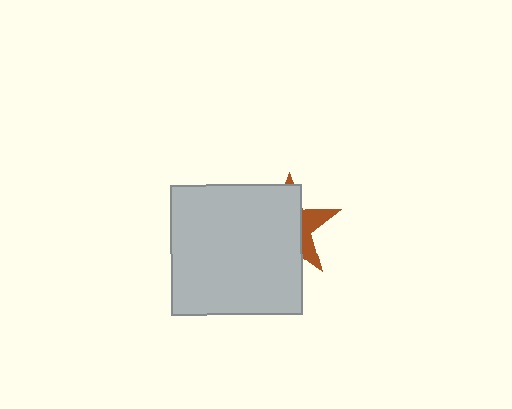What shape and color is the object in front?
The object in front is a light gray square.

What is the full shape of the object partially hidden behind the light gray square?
The partially hidden object is a brown star.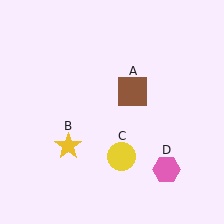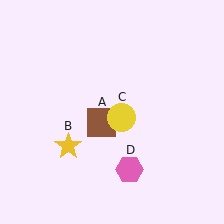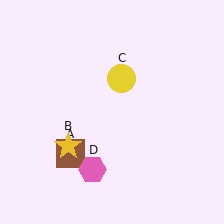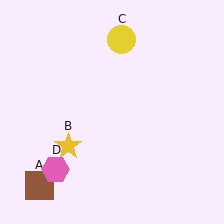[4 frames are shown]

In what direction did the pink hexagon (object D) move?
The pink hexagon (object D) moved left.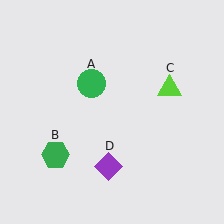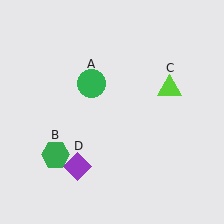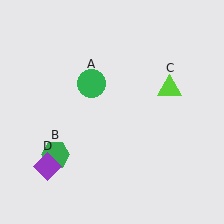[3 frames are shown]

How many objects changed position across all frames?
1 object changed position: purple diamond (object D).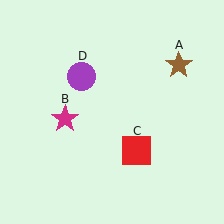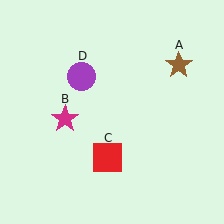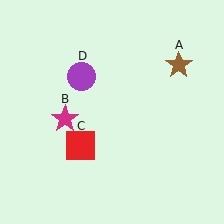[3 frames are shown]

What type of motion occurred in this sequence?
The red square (object C) rotated clockwise around the center of the scene.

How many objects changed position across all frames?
1 object changed position: red square (object C).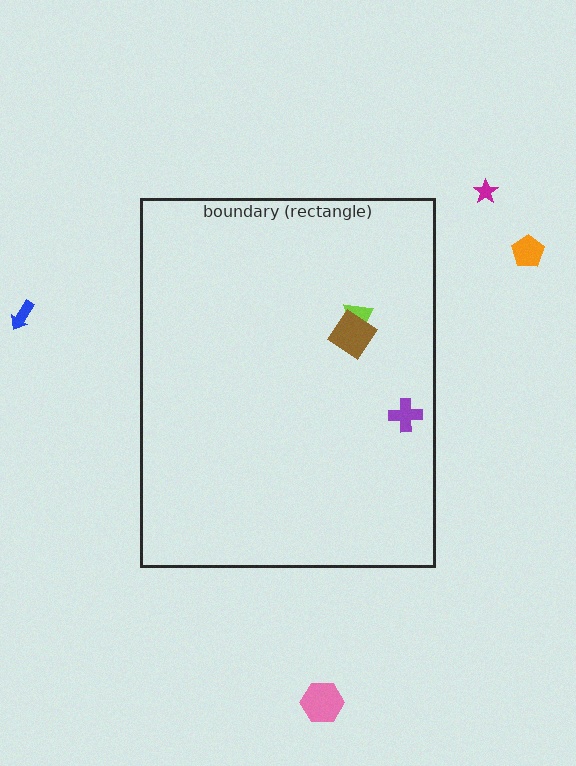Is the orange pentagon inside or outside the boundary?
Outside.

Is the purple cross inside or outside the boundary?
Inside.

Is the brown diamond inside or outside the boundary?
Inside.